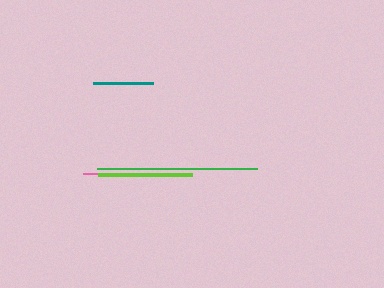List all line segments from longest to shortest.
From longest to shortest: green, pink, lime, teal.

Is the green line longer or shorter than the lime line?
The green line is longer than the lime line.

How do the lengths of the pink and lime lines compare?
The pink and lime lines are approximately the same length.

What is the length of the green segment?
The green segment is approximately 161 pixels long.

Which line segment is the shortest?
The teal line is the shortest at approximately 60 pixels.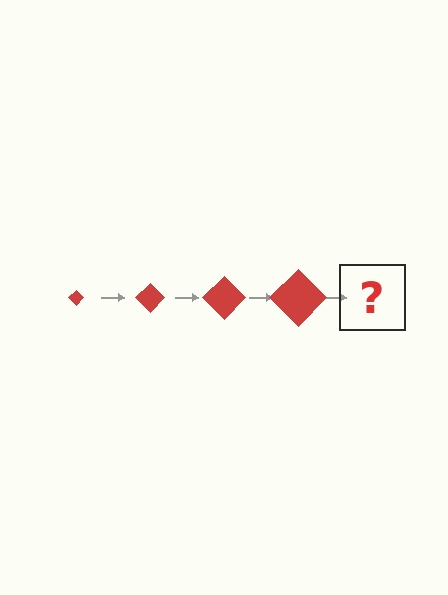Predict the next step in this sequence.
The next step is a red diamond, larger than the previous one.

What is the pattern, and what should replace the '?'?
The pattern is that the diamond gets progressively larger each step. The '?' should be a red diamond, larger than the previous one.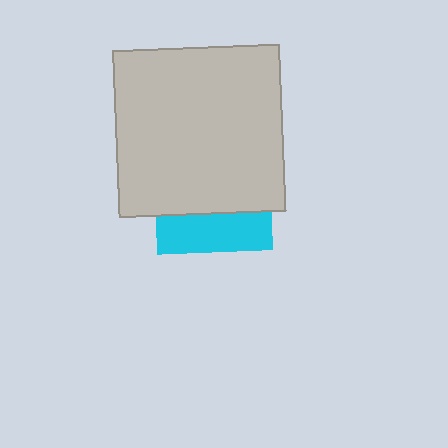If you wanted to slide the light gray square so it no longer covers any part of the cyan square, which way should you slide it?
Slide it up — that is the most direct way to separate the two shapes.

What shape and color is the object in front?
The object in front is a light gray square.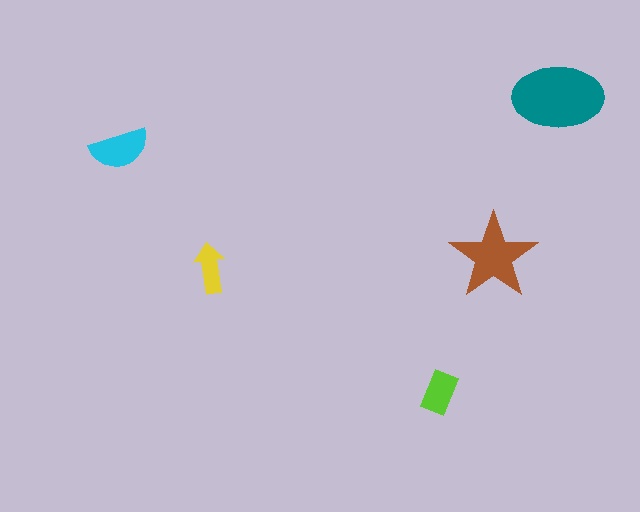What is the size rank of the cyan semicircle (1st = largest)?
3rd.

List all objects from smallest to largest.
The yellow arrow, the lime rectangle, the cyan semicircle, the brown star, the teal ellipse.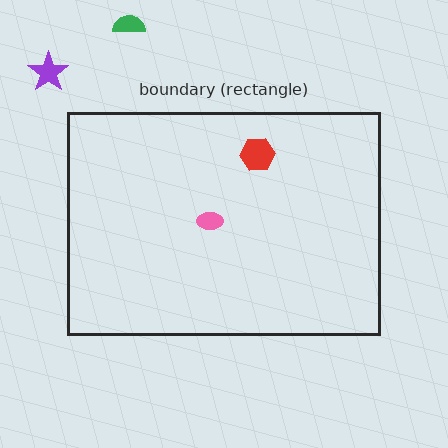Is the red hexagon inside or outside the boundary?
Inside.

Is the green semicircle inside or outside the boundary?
Outside.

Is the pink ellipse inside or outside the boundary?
Inside.